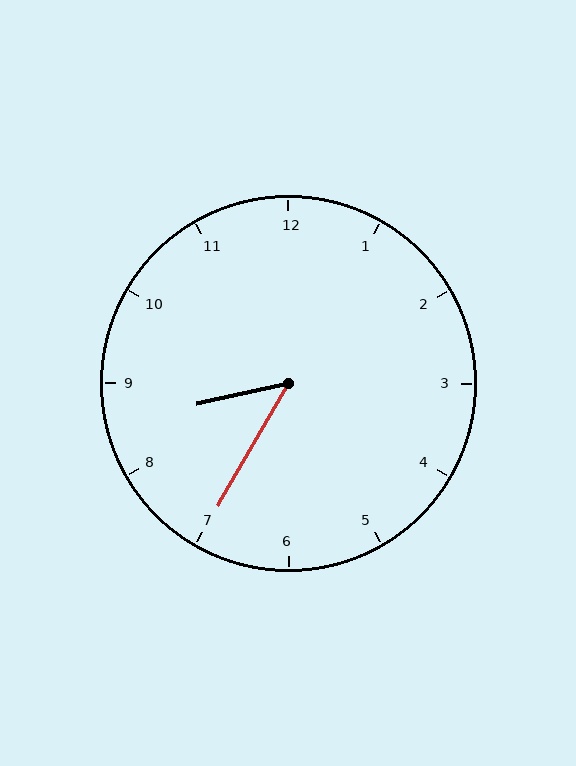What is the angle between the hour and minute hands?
Approximately 48 degrees.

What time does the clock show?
8:35.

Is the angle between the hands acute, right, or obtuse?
It is acute.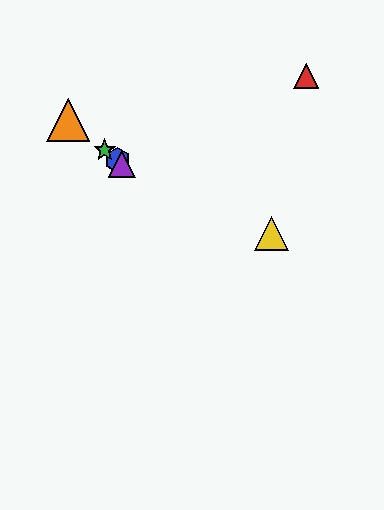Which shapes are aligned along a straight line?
The blue hexagon, the green star, the purple triangle, the orange triangle are aligned along a straight line.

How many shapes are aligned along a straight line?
4 shapes (the blue hexagon, the green star, the purple triangle, the orange triangle) are aligned along a straight line.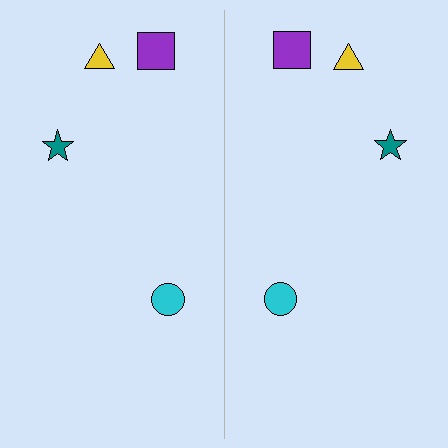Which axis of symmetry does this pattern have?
The pattern has a vertical axis of symmetry running through the center of the image.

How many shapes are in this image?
There are 8 shapes in this image.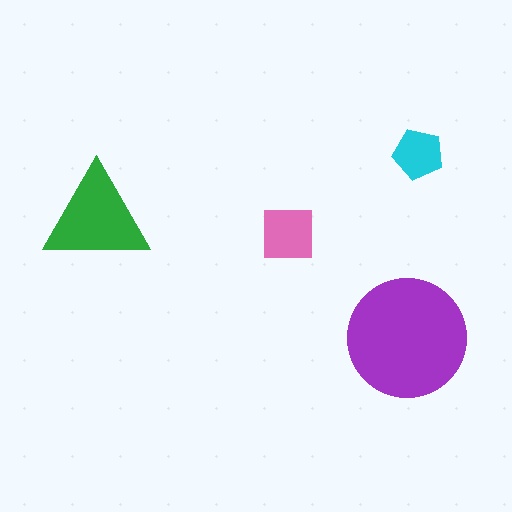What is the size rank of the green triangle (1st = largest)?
2nd.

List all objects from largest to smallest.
The purple circle, the green triangle, the pink square, the cyan pentagon.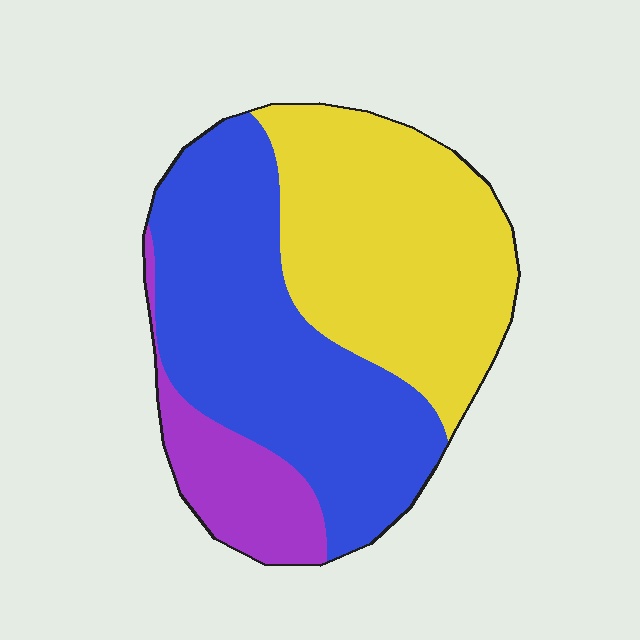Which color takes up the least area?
Purple, at roughly 15%.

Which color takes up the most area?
Blue, at roughly 45%.